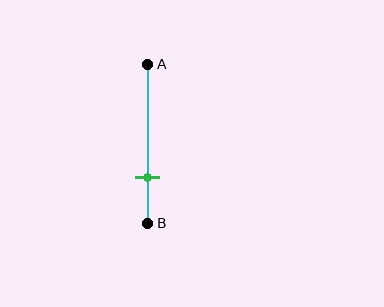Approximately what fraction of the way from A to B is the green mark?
The green mark is approximately 70% of the way from A to B.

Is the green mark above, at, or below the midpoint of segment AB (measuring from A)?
The green mark is below the midpoint of segment AB.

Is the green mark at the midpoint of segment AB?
No, the mark is at about 70% from A, not at the 50% midpoint.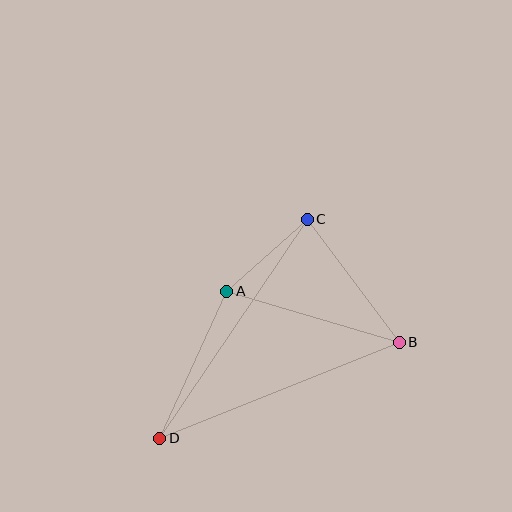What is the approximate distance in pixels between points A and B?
The distance between A and B is approximately 180 pixels.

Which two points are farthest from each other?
Points C and D are farthest from each other.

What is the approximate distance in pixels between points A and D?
The distance between A and D is approximately 162 pixels.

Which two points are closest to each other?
Points A and C are closest to each other.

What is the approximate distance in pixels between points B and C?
The distance between B and C is approximately 153 pixels.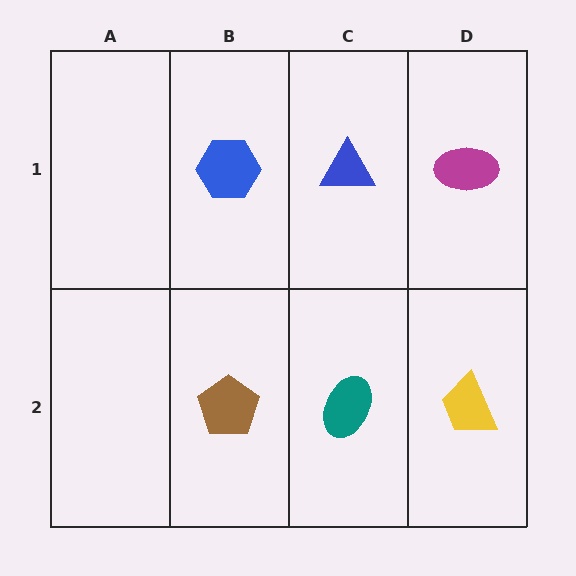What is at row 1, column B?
A blue hexagon.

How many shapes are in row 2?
3 shapes.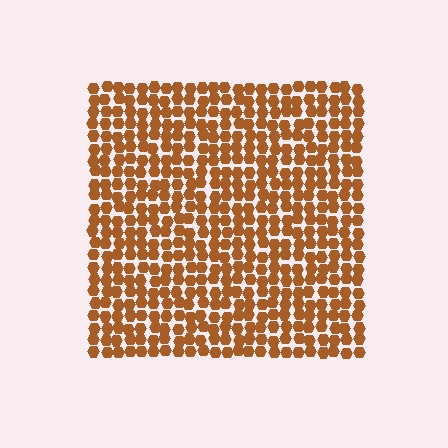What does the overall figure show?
The overall figure shows a square.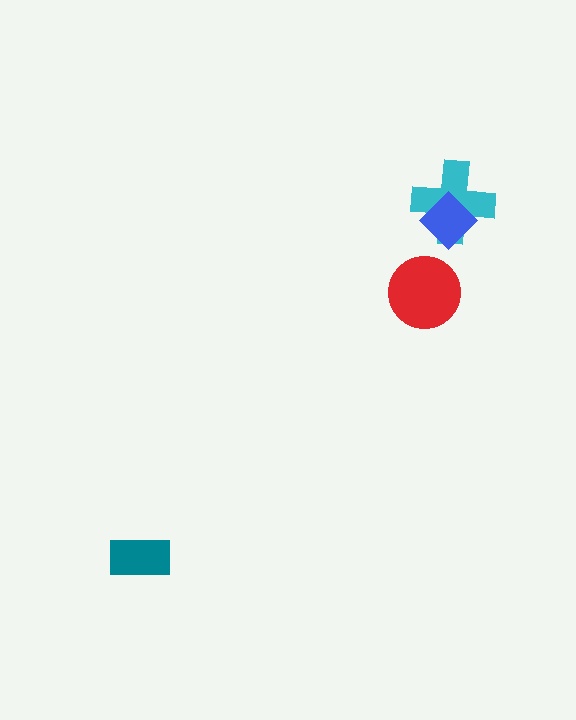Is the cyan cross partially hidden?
Yes, it is partially covered by another shape.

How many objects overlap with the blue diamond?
1 object overlaps with the blue diamond.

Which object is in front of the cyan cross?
The blue diamond is in front of the cyan cross.